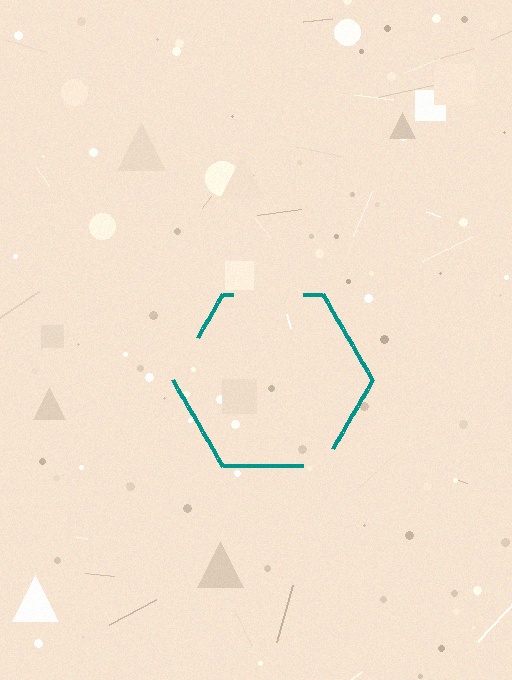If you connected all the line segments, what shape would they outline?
They would outline a hexagon.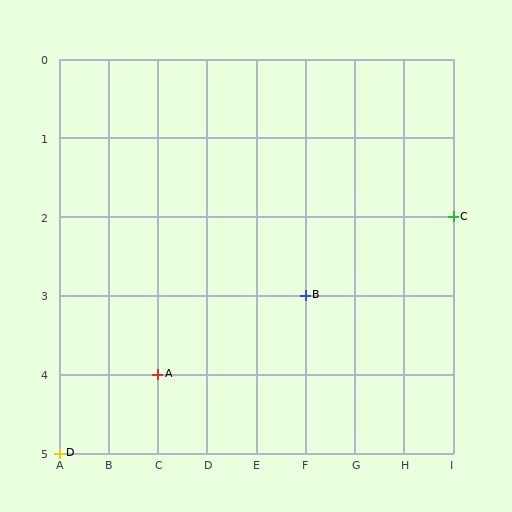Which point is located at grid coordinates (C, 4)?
Point A is at (C, 4).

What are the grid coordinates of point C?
Point C is at grid coordinates (I, 2).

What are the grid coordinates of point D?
Point D is at grid coordinates (A, 5).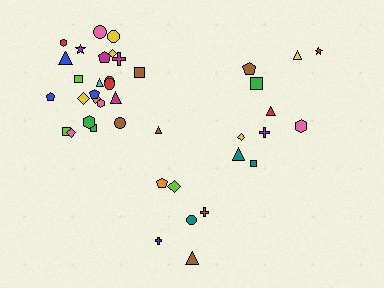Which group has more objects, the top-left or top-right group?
The top-left group.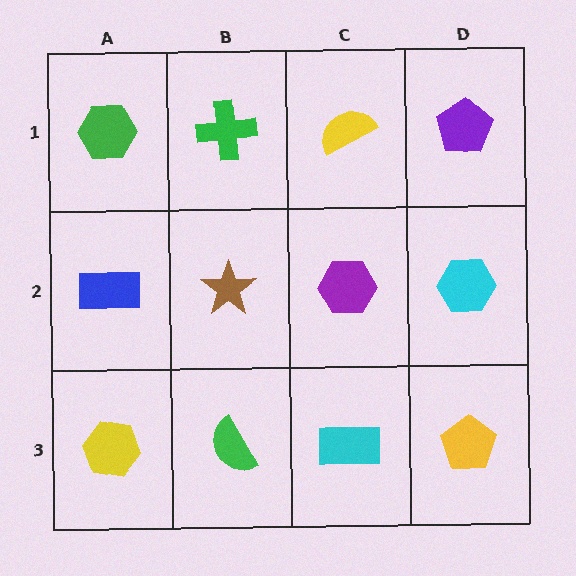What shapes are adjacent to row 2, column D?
A purple pentagon (row 1, column D), a yellow pentagon (row 3, column D), a purple hexagon (row 2, column C).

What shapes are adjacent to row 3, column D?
A cyan hexagon (row 2, column D), a cyan rectangle (row 3, column C).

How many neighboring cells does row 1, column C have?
3.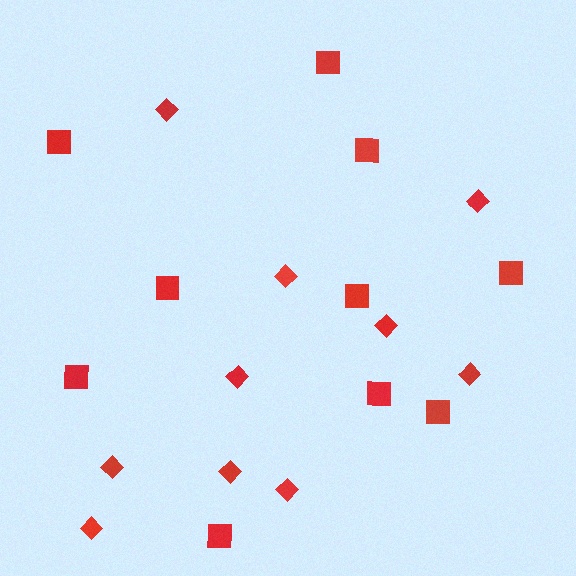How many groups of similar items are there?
There are 2 groups: one group of squares (10) and one group of diamonds (10).